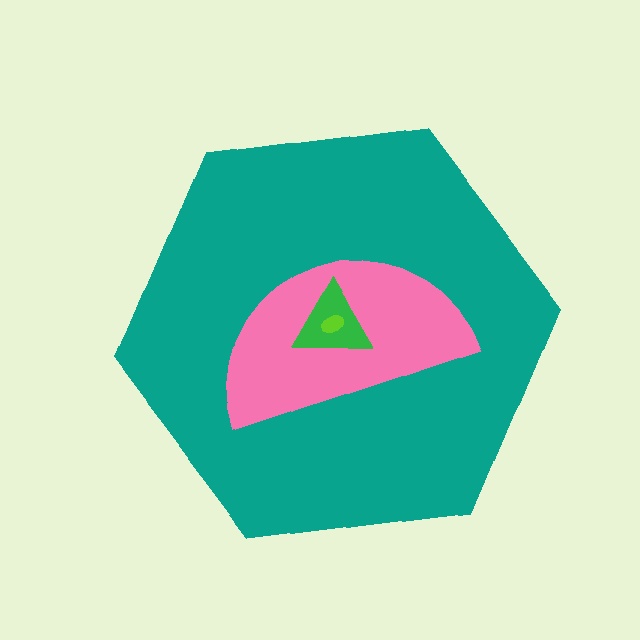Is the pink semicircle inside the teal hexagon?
Yes.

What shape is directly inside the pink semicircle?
The green triangle.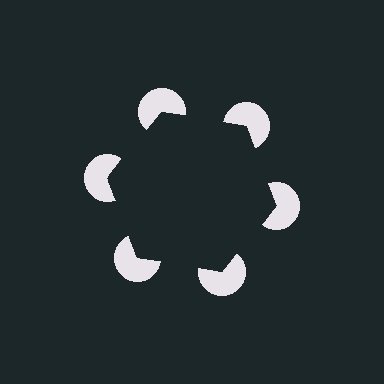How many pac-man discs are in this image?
There are 6 — one at each vertex of the illusory hexagon.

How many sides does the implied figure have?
6 sides.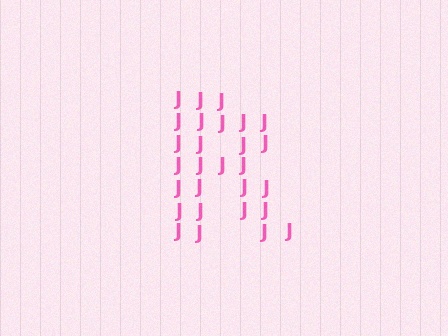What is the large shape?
The large shape is the letter R.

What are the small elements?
The small elements are letter J's.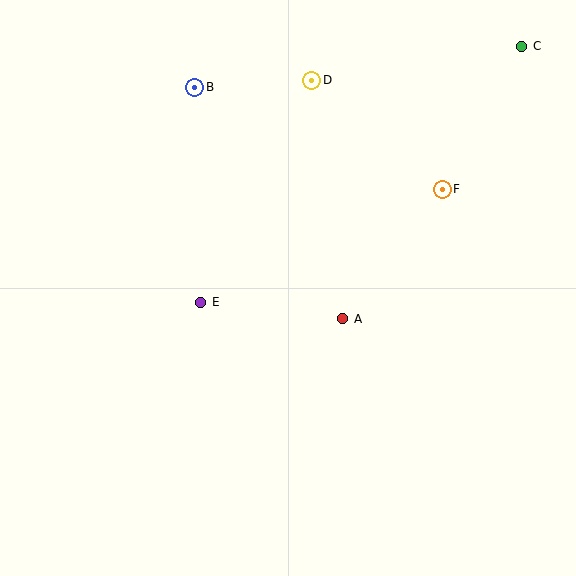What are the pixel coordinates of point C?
Point C is at (522, 46).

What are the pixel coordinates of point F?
Point F is at (442, 189).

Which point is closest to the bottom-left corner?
Point E is closest to the bottom-left corner.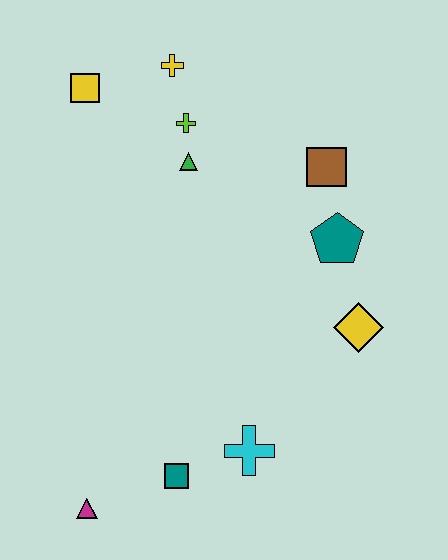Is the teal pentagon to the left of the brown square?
No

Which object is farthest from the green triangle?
The magenta triangle is farthest from the green triangle.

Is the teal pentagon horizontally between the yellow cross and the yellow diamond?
Yes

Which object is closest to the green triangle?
The lime cross is closest to the green triangle.